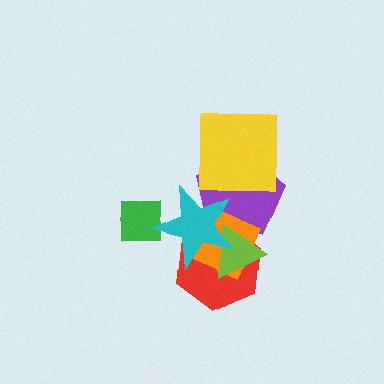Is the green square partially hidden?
Yes, it is partially covered by another shape.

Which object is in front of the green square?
The cyan star is in front of the green square.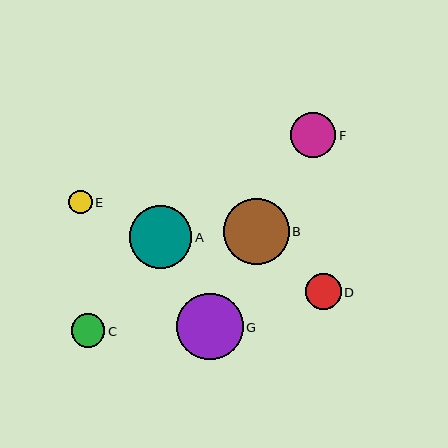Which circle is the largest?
Circle G is the largest with a size of approximately 67 pixels.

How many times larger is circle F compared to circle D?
Circle F is approximately 1.2 times the size of circle D.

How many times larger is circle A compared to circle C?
Circle A is approximately 1.9 times the size of circle C.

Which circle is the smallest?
Circle E is the smallest with a size of approximately 23 pixels.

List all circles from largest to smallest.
From largest to smallest: G, B, A, F, D, C, E.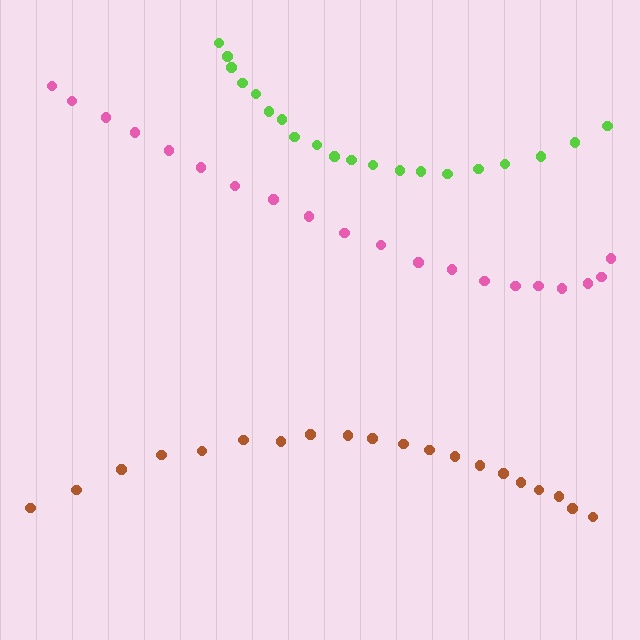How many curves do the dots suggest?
There are 3 distinct paths.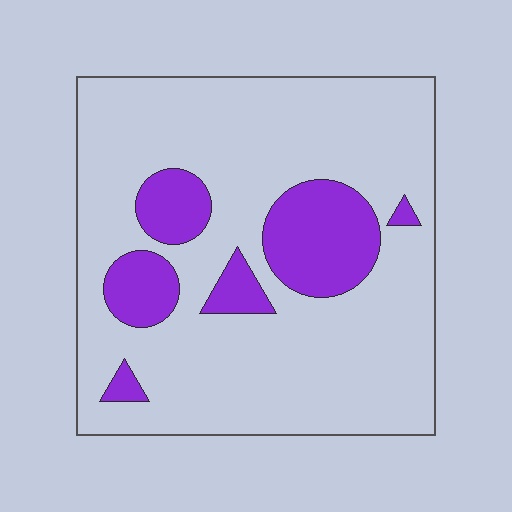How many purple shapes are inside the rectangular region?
6.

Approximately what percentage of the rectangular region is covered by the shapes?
Approximately 20%.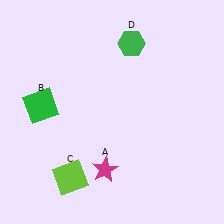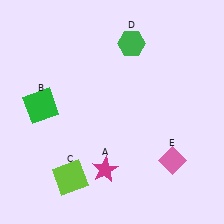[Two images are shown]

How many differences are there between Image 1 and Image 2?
There is 1 difference between the two images.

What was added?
A pink diamond (E) was added in Image 2.